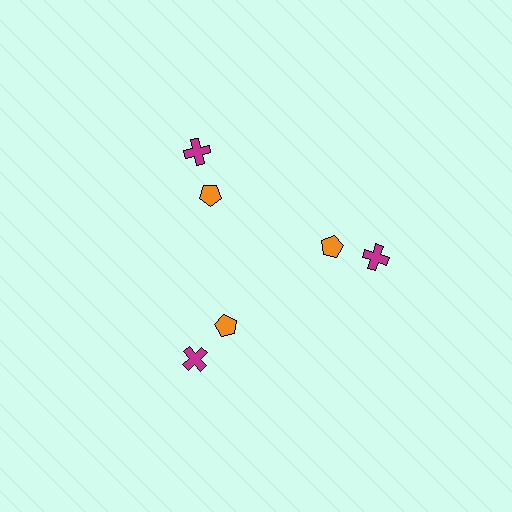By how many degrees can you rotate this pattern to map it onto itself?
The pattern maps onto itself every 120 degrees of rotation.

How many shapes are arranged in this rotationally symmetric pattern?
There are 6 shapes, arranged in 3 groups of 2.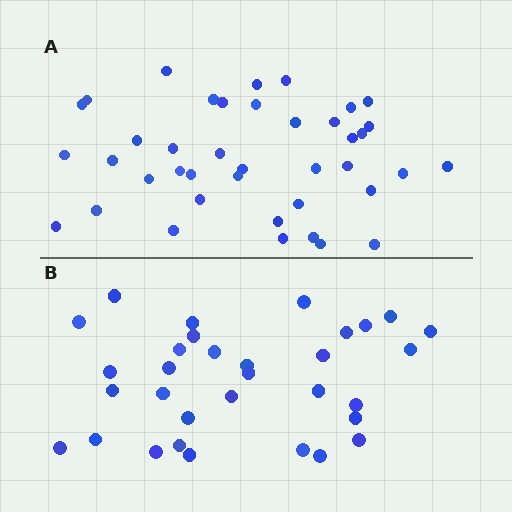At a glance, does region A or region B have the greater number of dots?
Region A (the top region) has more dots.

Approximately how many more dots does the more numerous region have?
Region A has roughly 8 or so more dots than region B.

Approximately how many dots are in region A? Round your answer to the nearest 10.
About 40 dots.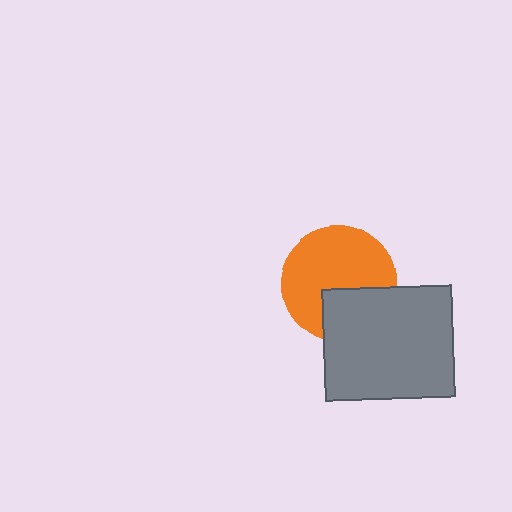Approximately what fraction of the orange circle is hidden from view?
Roughly 31% of the orange circle is hidden behind the gray rectangle.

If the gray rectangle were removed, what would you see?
You would see the complete orange circle.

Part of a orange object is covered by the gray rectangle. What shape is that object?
It is a circle.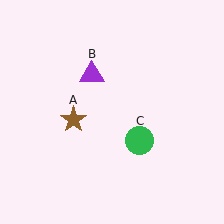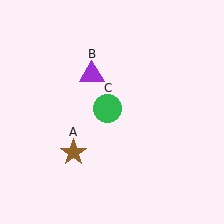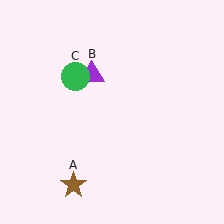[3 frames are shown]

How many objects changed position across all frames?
2 objects changed position: brown star (object A), green circle (object C).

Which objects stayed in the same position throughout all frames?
Purple triangle (object B) remained stationary.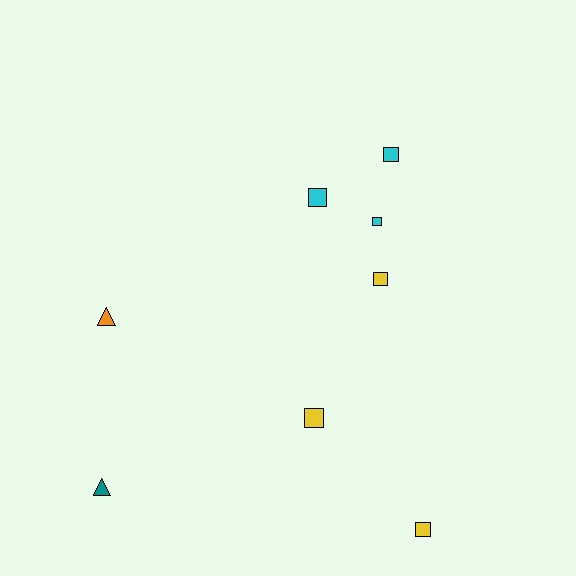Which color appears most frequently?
Yellow, with 3 objects.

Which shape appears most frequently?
Square, with 6 objects.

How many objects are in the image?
There are 8 objects.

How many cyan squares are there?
There are 3 cyan squares.